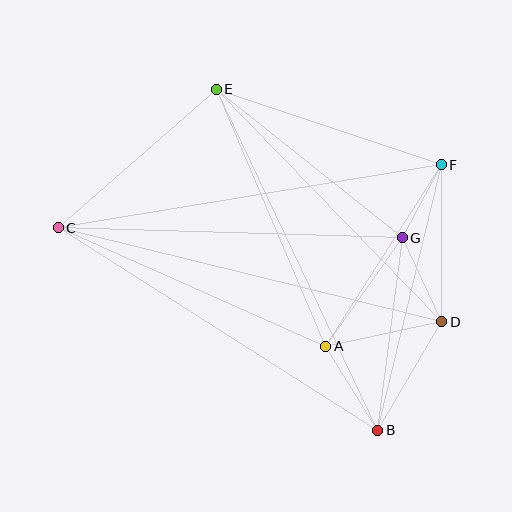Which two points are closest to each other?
Points F and G are closest to each other.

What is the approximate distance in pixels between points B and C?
The distance between B and C is approximately 378 pixels.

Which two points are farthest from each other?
Points C and D are farthest from each other.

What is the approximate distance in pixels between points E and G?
The distance between E and G is approximately 238 pixels.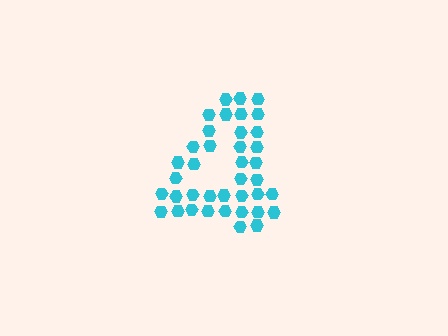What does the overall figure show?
The overall figure shows the digit 4.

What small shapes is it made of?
It is made of small hexagons.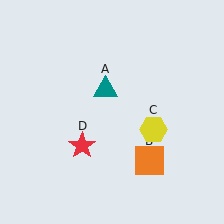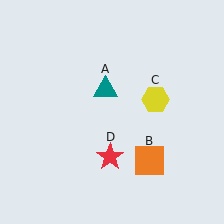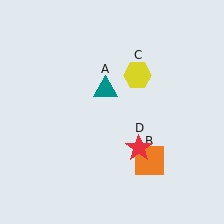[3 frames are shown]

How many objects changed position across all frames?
2 objects changed position: yellow hexagon (object C), red star (object D).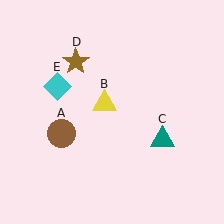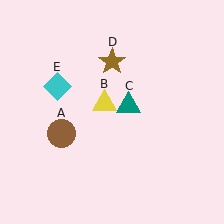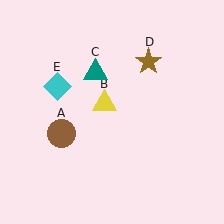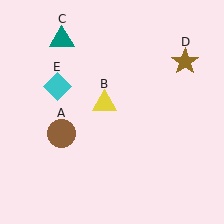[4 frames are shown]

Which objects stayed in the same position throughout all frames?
Brown circle (object A) and yellow triangle (object B) and cyan diamond (object E) remained stationary.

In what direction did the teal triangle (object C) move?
The teal triangle (object C) moved up and to the left.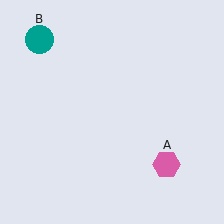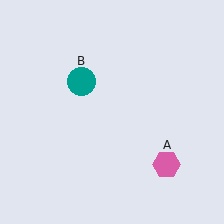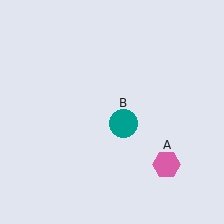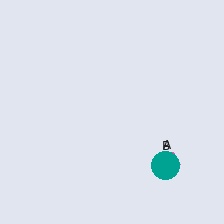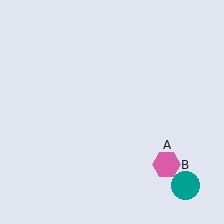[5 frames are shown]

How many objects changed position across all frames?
1 object changed position: teal circle (object B).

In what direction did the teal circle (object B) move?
The teal circle (object B) moved down and to the right.